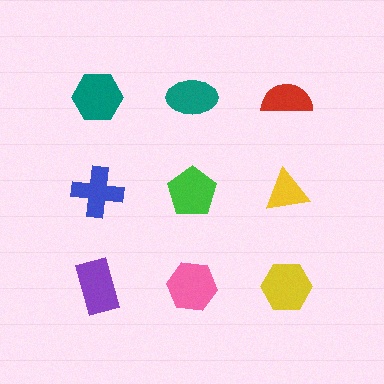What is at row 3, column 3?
A yellow hexagon.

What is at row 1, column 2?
A teal ellipse.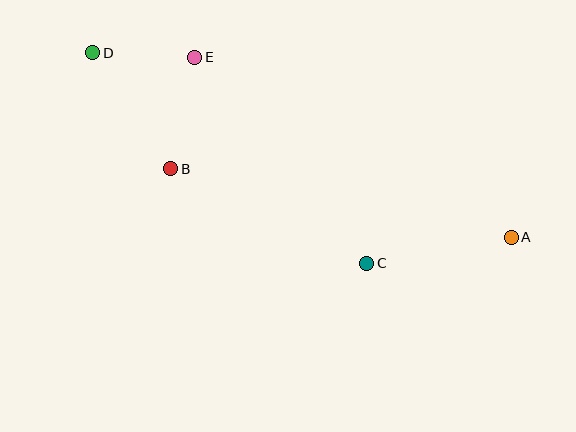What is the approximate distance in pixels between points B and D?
The distance between B and D is approximately 139 pixels.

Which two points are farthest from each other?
Points A and D are farthest from each other.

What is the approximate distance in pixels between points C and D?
The distance between C and D is approximately 345 pixels.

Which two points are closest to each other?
Points D and E are closest to each other.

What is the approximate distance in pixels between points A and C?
The distance between A and C is approximately 147 pixels.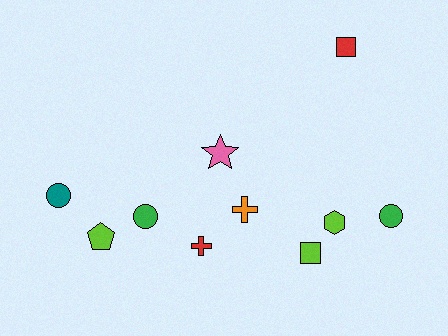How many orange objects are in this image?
There is 1 orange object.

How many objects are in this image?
There are 10 objects.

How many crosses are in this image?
There are 2 crosses.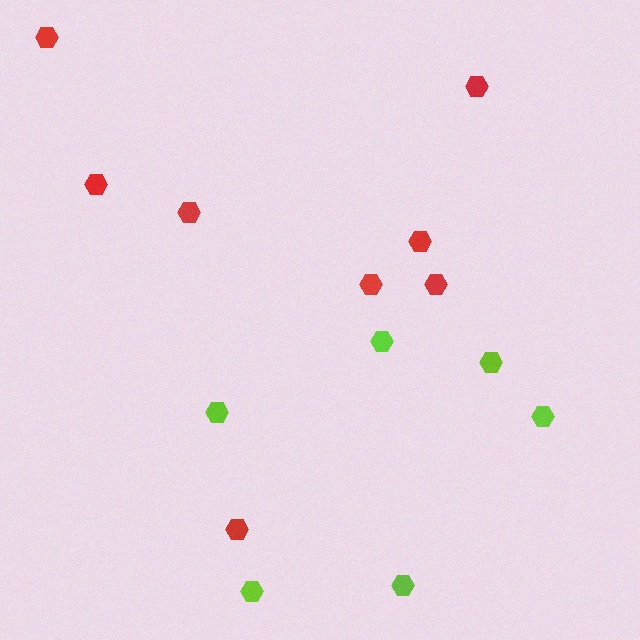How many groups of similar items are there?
There are 2 groups: one group of red hexagons (8) and one group of lime hexagons (6).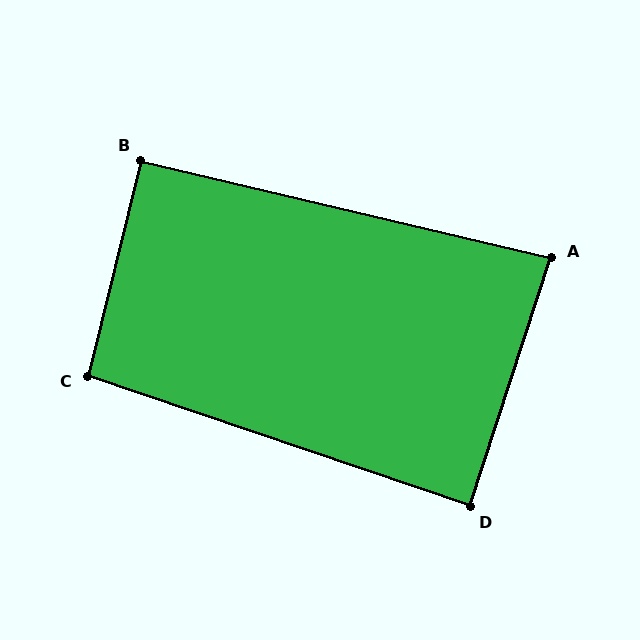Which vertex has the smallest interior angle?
A, at approximately 85 degrees.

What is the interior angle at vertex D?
Approximately 89 degrees (approximately right).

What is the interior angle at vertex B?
Approximately 91 degrees (approximately right).